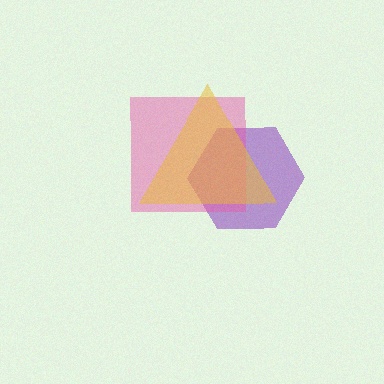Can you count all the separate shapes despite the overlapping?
Yes, there are 3 separate shapes.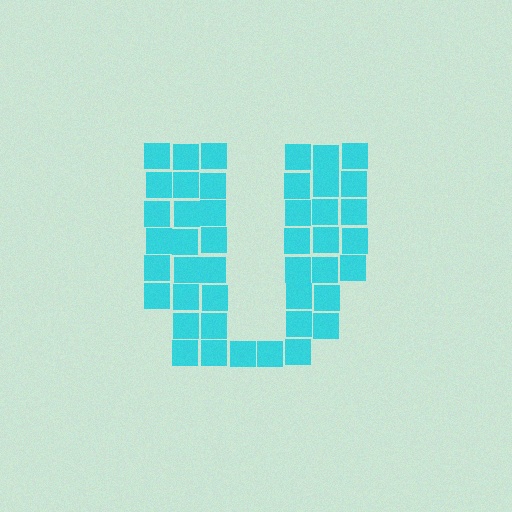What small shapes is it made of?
It is made of small squares.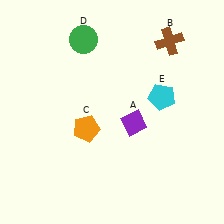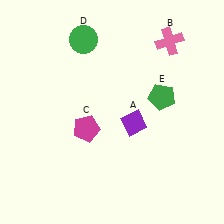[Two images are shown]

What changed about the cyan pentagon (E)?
In Image 1, E is cyan. In Image 2, it changed to green.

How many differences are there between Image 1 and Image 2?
There are 3 differences between the two images.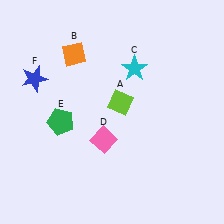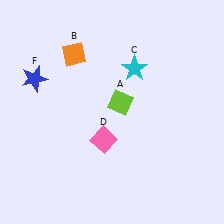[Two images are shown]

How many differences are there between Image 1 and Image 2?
There is 1 difference between the two images.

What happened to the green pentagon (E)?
The green pentagon (E) was removed in Image 2. It was in the bottom-left area of Image 1.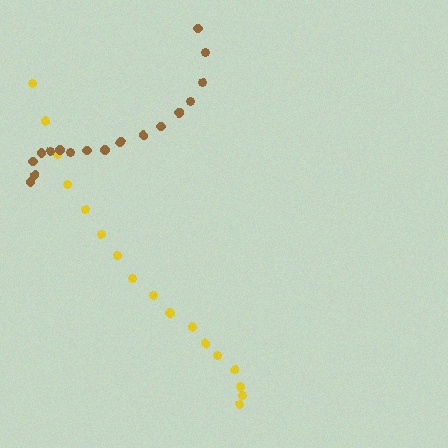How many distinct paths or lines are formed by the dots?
There are 2 distinct paths.